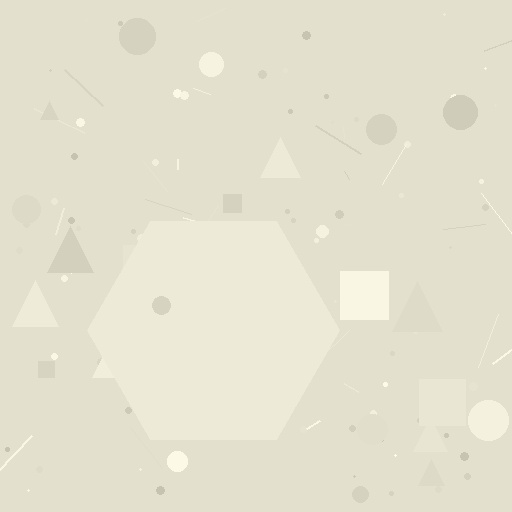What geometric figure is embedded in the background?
A hexagon is embedded in the background.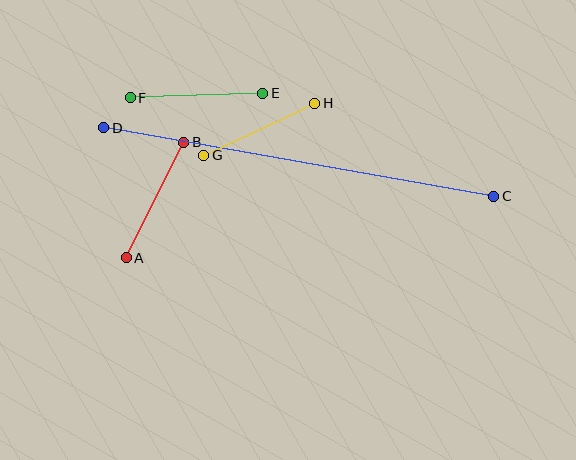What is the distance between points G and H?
The distance is approximately 122 pixels.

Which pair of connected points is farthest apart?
Points C and D are farthest apart.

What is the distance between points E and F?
The distance is approximately 133 pixels.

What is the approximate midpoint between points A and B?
The midpoint is at approximately (155, 200) pixels.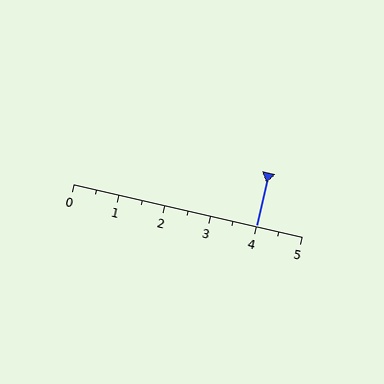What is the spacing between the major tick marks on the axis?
The major ticks are spaced 1 apart.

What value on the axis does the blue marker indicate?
The marker indicates approximately 4.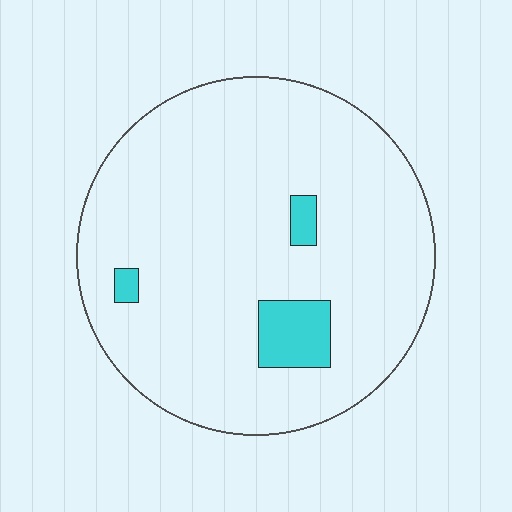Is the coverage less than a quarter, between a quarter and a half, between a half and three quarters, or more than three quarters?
Less than a quarter.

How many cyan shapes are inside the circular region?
3.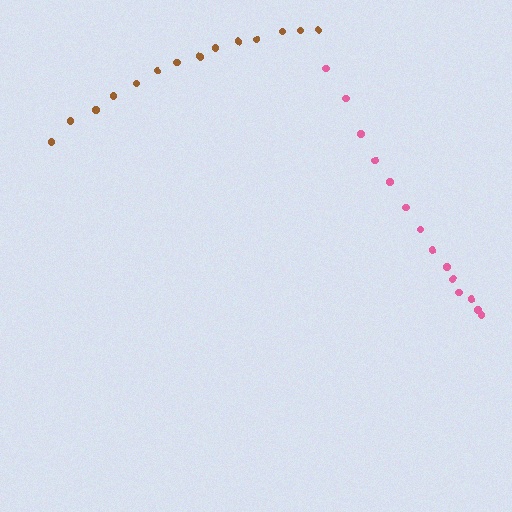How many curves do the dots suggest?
There are 2 distinct paths.